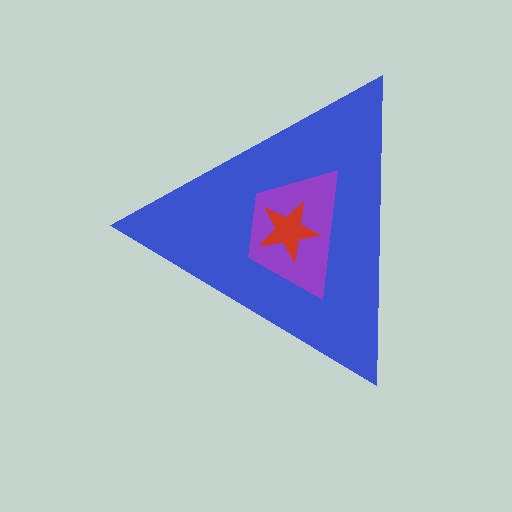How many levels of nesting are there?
3.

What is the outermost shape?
The blue triangle.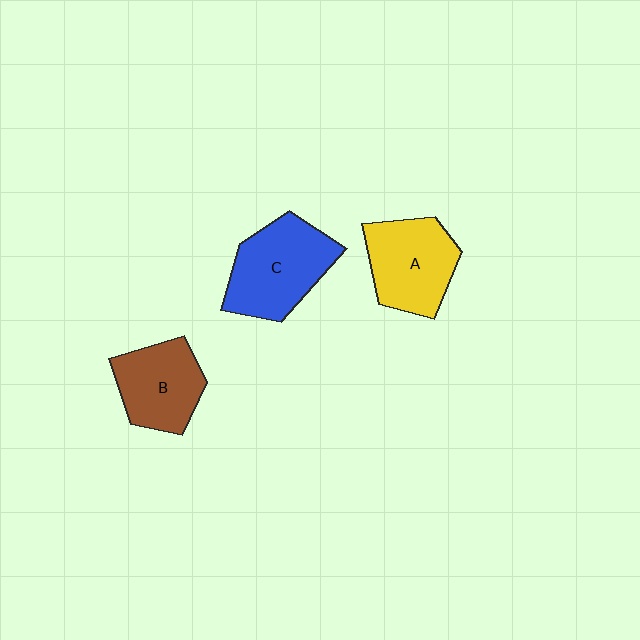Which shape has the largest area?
Shape C (blue).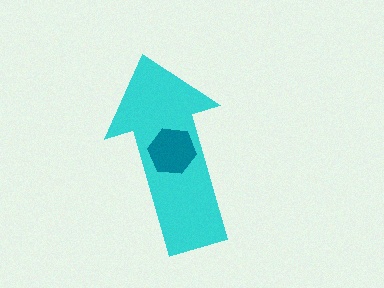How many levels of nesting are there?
2.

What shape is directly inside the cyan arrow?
The teal hexagon.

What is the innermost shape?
The teal hexagon.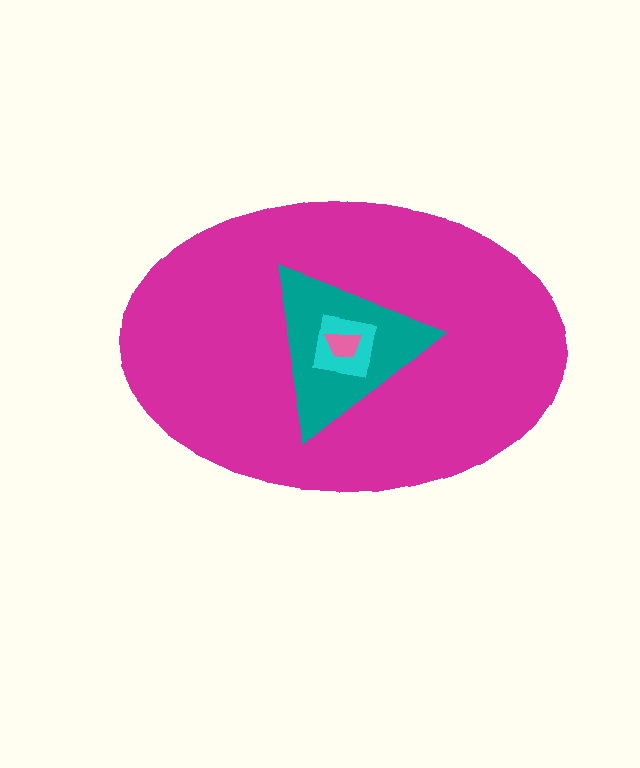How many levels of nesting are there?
4.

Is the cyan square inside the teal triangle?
Yes.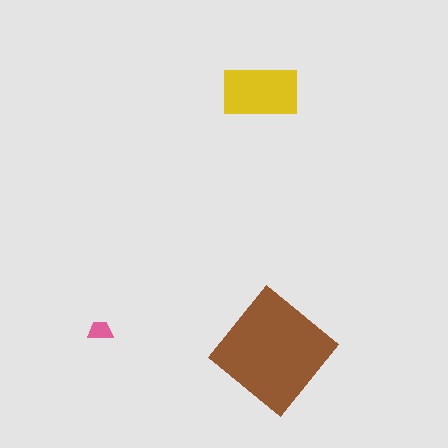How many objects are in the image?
There are 3 objects in the image.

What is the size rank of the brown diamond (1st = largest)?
1st.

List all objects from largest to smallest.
The brown diamond, the yellow rectangle, the pink trapezoid.